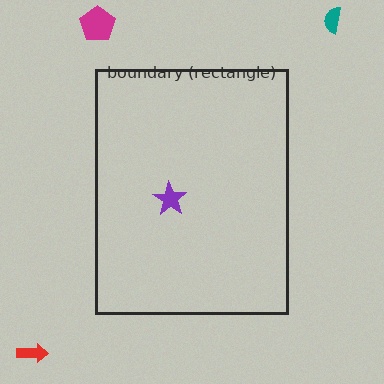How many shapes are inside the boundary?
1 inside, 3 outside.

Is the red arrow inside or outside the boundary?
Outside.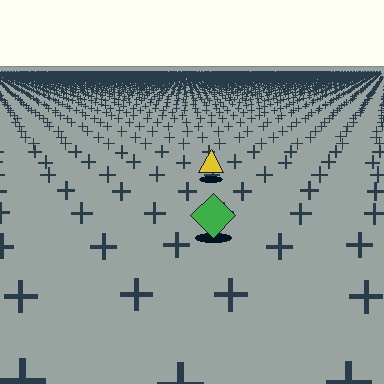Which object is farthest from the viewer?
The yellow triangle is farthest from the viewer. It appears smaller and the ground texture around it is denser.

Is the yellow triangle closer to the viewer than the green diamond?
No. The green diamond is closer — you can tell from the texture gradient: the ground texture is coarser near it.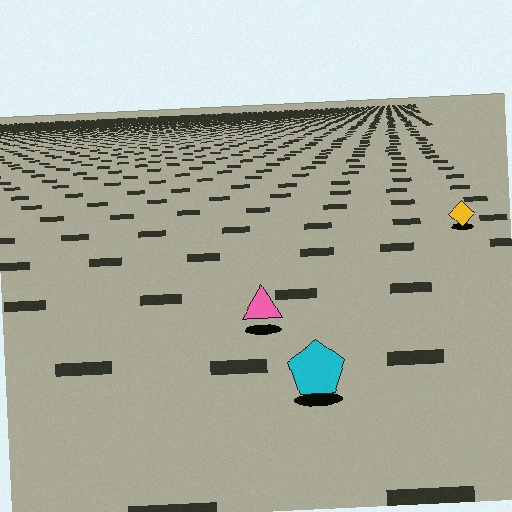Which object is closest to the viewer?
The cyan pentagon is closest. The texture marks near it are larger and more spread out.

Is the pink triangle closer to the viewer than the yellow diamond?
Yes. The pink triangle is closer — you can tell from the texture gradient: the ground texture is coarser near it.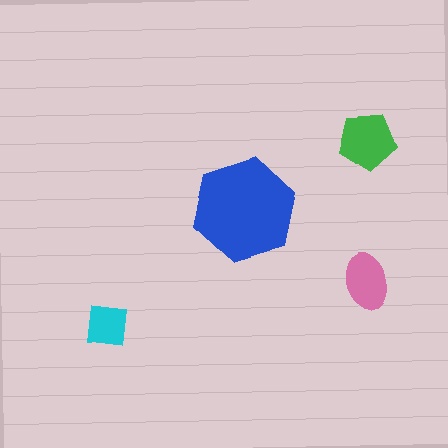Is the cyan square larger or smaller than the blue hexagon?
Smaller.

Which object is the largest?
The blue hexagon.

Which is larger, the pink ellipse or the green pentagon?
The green pentagon.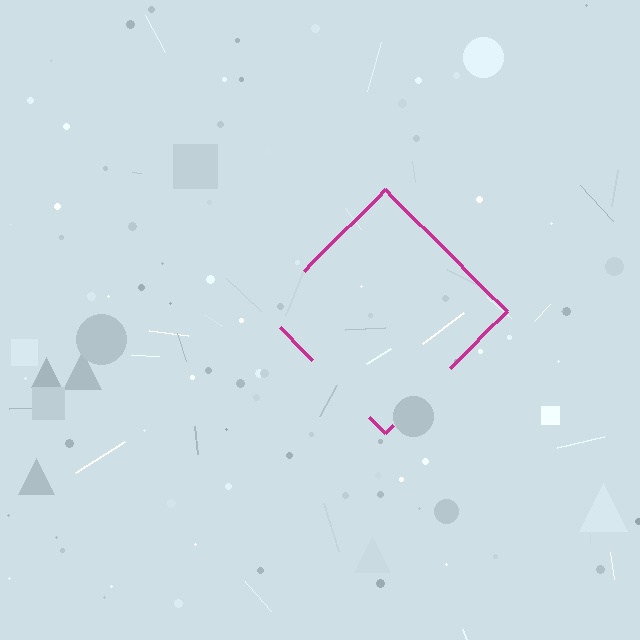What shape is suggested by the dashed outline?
The dashed outline suggests a diamond.